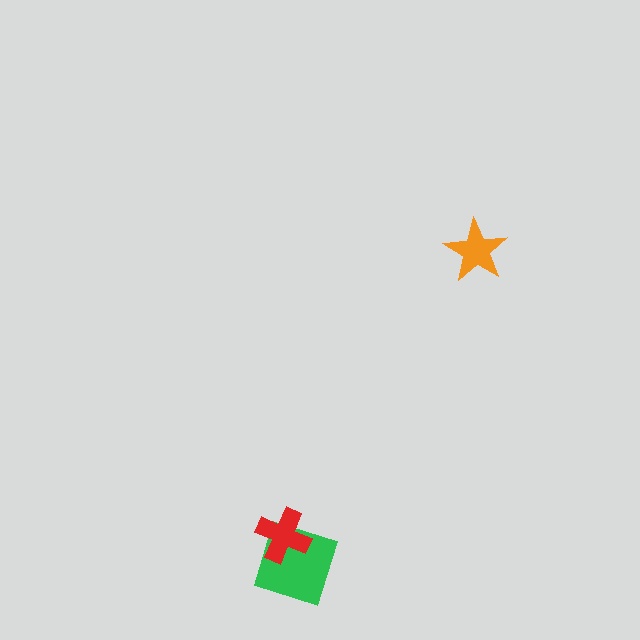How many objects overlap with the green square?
1 object overlaps with the green square.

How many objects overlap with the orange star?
0 objects overlap with the orange star.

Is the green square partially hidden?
Yes, it is partially covered by another shape.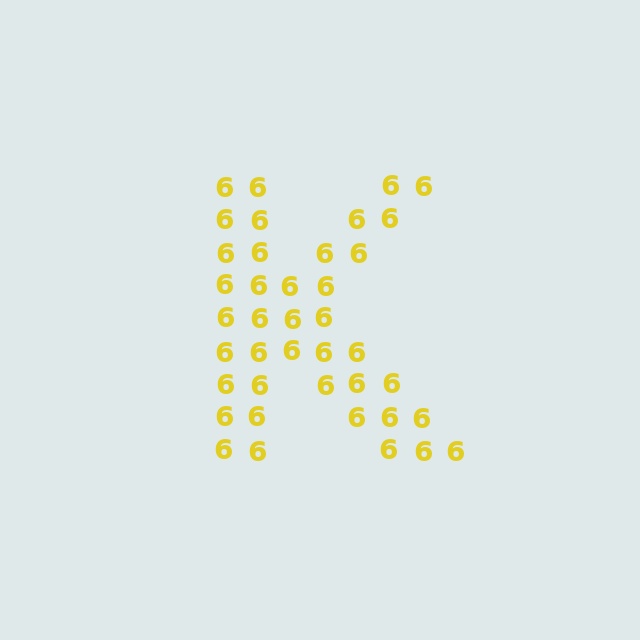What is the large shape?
The large shape is the letter K.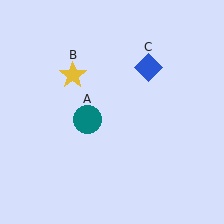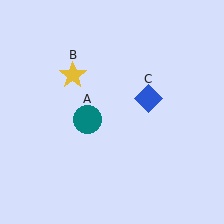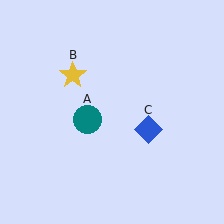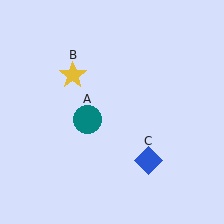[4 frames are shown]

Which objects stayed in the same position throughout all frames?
Teal circle (object A) and yellow star (object B) remained stationary.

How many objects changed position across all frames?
1 object changed position: blue diamond (object C).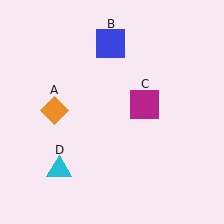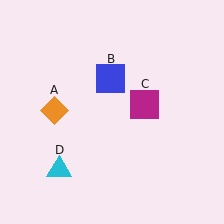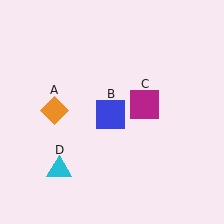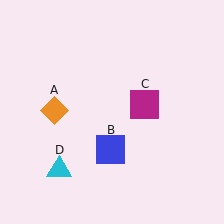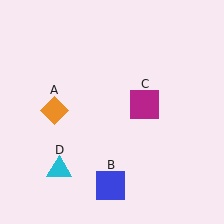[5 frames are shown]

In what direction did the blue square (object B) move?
The blue square (object B) moved down.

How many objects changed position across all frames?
1 object changed position: blue square (object B).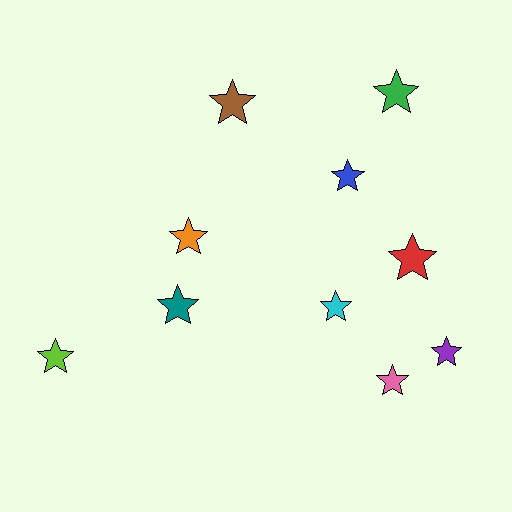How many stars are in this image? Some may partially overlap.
There are 10 stars.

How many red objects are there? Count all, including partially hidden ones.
There is 1 red object.